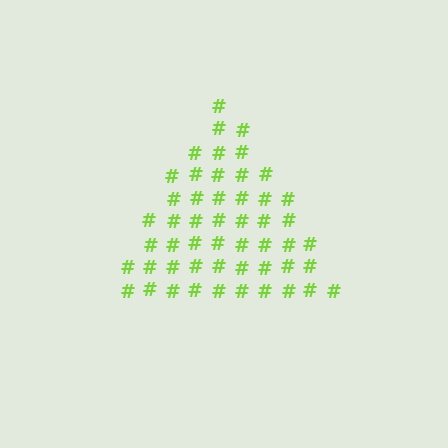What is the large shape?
The large shape is a triangle.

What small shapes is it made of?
It is made of small hash symbols.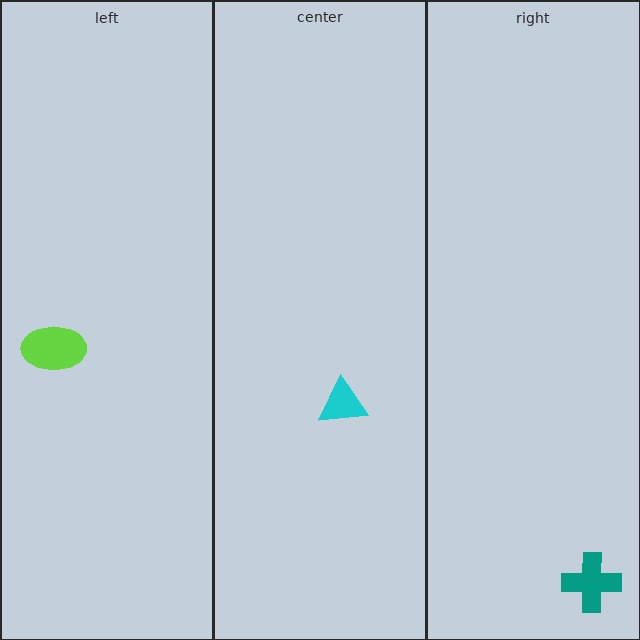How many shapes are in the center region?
1.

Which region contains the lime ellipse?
The left region.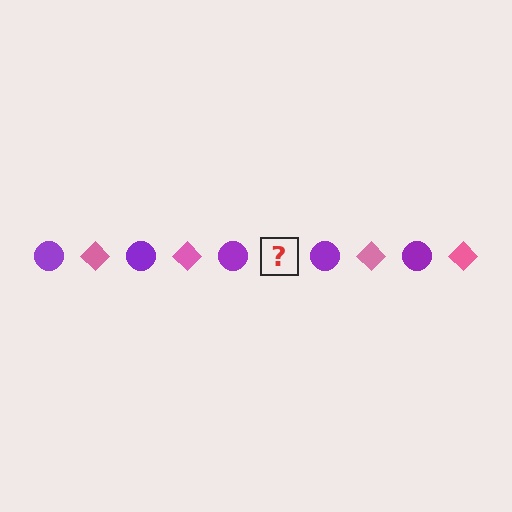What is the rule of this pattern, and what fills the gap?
The rule is that the pattern alternates between purple circle and pink diamond. The gap should be filled with a pink diamond.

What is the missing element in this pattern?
The missing element is a pink diamond.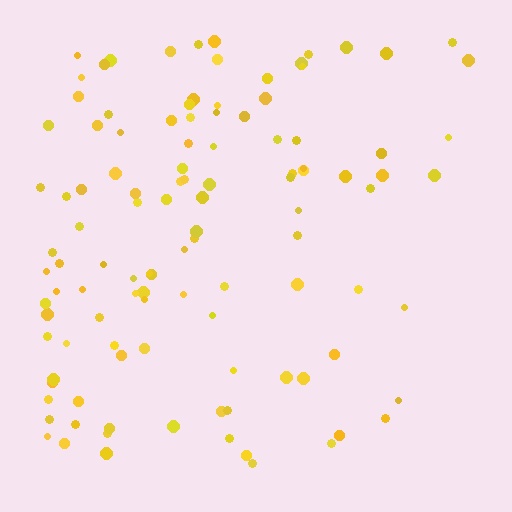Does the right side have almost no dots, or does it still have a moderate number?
Still a moderate number, just noticeably fewer than the left.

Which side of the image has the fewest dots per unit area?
The right.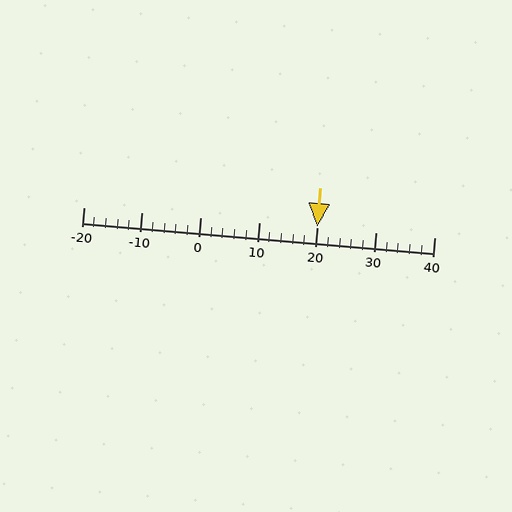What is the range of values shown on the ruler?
The ruler shows values from -20 to 40.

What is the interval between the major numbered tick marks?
The major tick marks are spaced 10 units apart.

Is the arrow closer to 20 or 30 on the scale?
The arrow is closer to 20.